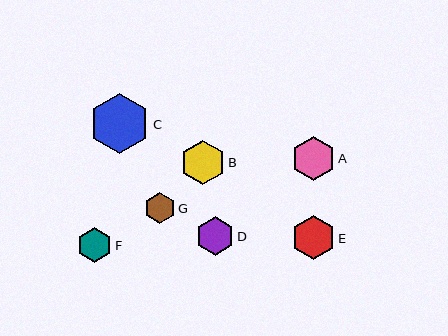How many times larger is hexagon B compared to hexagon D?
Hexagon B is approximately 1.2 times the size of hexagon D.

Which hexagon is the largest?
Hexagon C is the largest with a size of approximately 60 pixels.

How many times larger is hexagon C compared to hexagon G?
Hexagon C is approximately 1.9 times the size of hexagon G.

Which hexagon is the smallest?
Hexagon G is the smallest with a size of approximately 31 pixels.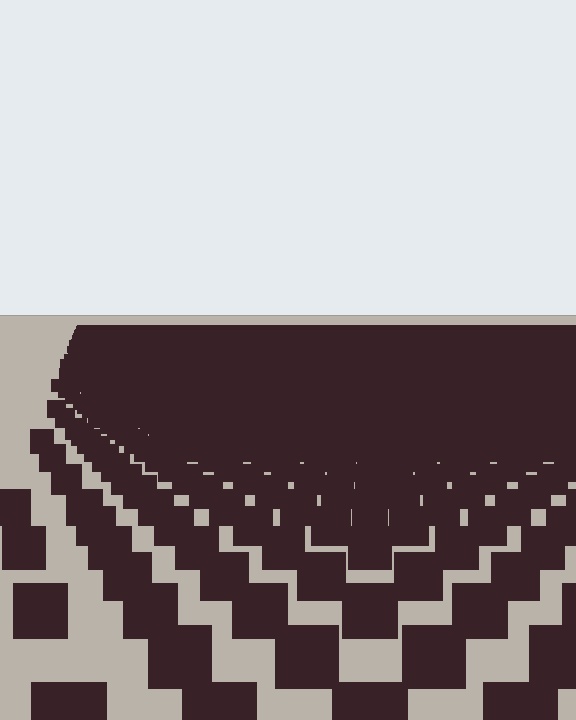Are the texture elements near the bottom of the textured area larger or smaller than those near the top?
Larger. Near the bottom, elements are closer to the viewer and appear at a bigger on-screen size.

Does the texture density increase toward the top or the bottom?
Density increases toward the top.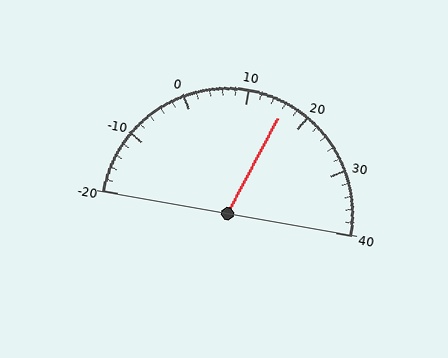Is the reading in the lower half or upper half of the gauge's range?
The reading is in the upper half of the range (-20 to 40).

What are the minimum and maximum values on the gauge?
The gauge ranges from -20 to 40.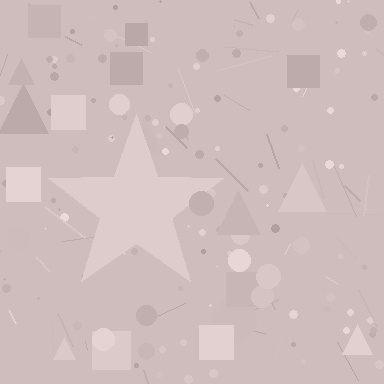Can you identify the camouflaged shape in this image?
The camouflaged shape is a star.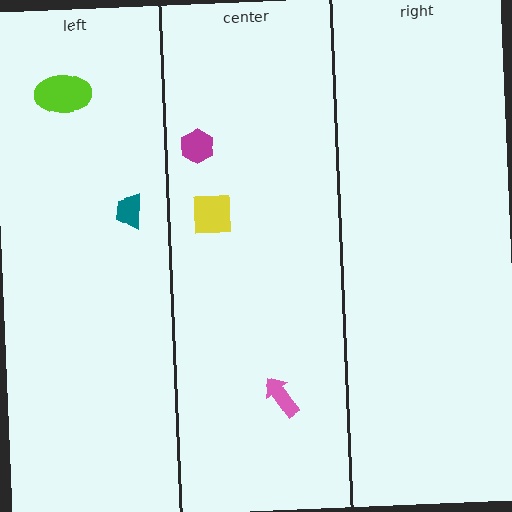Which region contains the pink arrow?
The center region.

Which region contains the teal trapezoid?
The left region.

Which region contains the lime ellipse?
The left region.